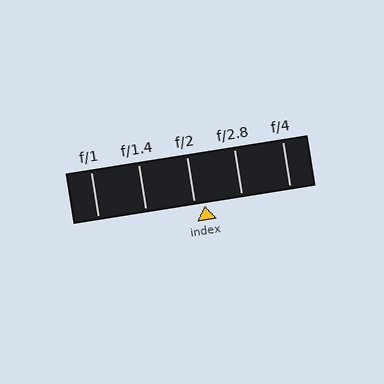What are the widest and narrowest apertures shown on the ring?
The widest aperture shown is f/1 and the narrowest is f/4.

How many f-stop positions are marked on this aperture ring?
There are 5 f-stop positions marked.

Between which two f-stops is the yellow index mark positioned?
The index mark is between f/2 and f/2.8.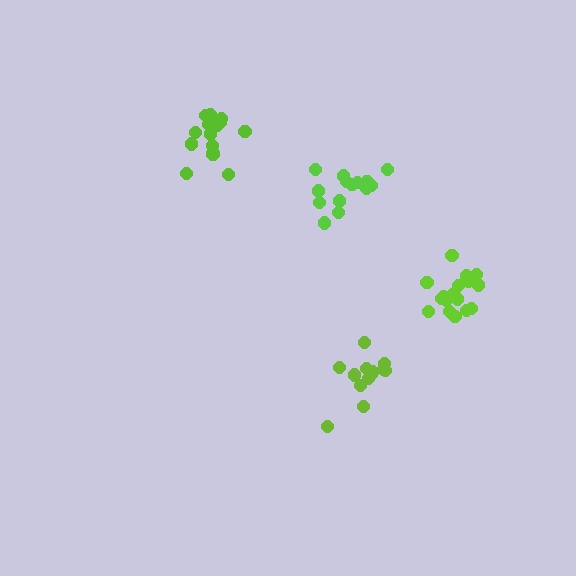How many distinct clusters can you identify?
There are 4 distinct clusters.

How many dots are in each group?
Group 1: 17 dots, Group 2: 13 dots, Group 3: 14 dots, Group 4: 15 dots (59 total).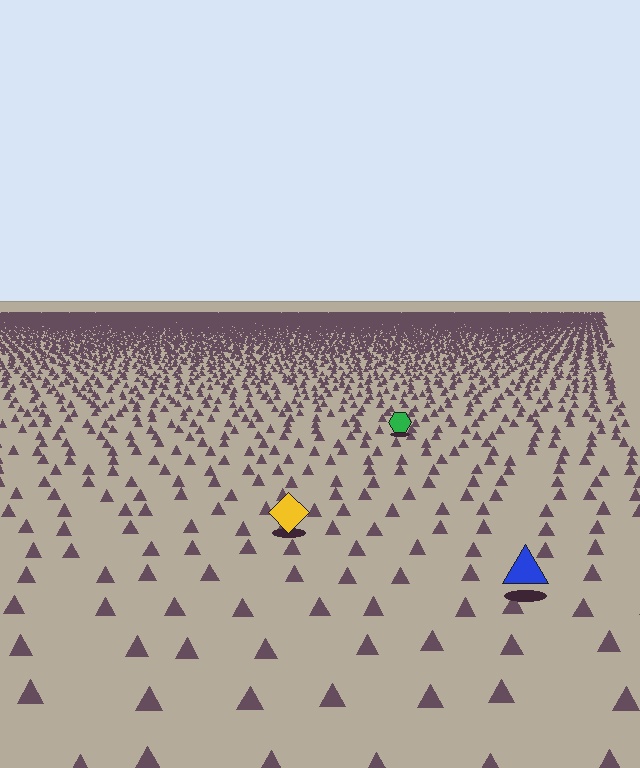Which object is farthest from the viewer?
The green hexagon is farthest from the viewer. It appears smaller and the ground texture around it is denser.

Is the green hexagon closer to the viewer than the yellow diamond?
No. The yellow diamond is closer — you can tell from the texture gradient: the ground texture is coarser near it.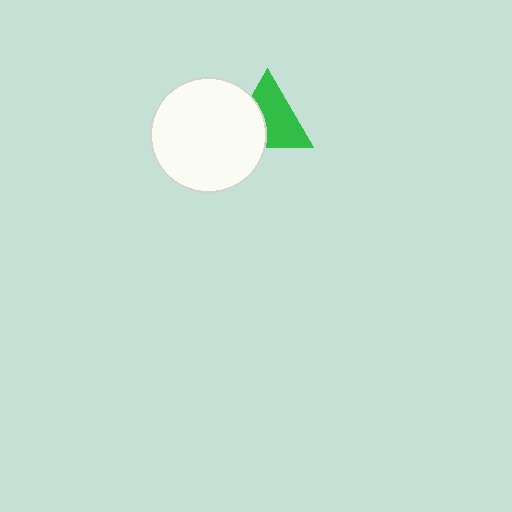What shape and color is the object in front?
The object in front is a white circle.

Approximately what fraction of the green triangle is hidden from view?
Roughly 37% of the green triangle is hidden behind the white circle.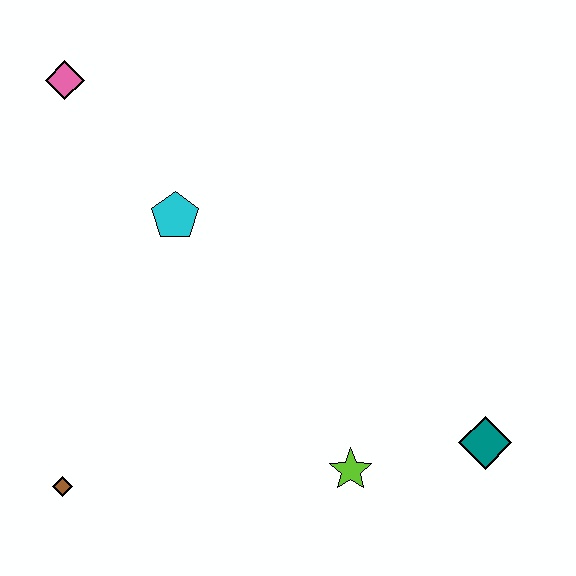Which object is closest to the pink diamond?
The cyan pentagon is closest to the pink diamond.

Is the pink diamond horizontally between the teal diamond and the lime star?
No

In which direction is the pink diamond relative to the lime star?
The pink diamond is above the lime star.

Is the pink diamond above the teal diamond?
Yes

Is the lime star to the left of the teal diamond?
Yes